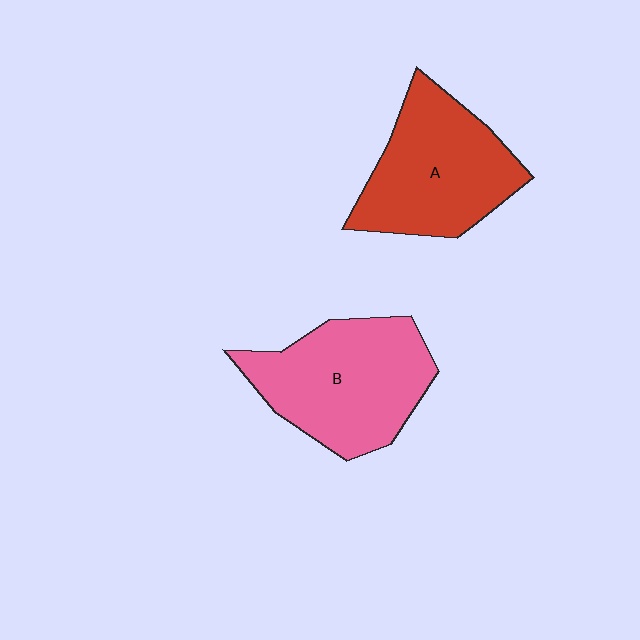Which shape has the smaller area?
Shape A (red).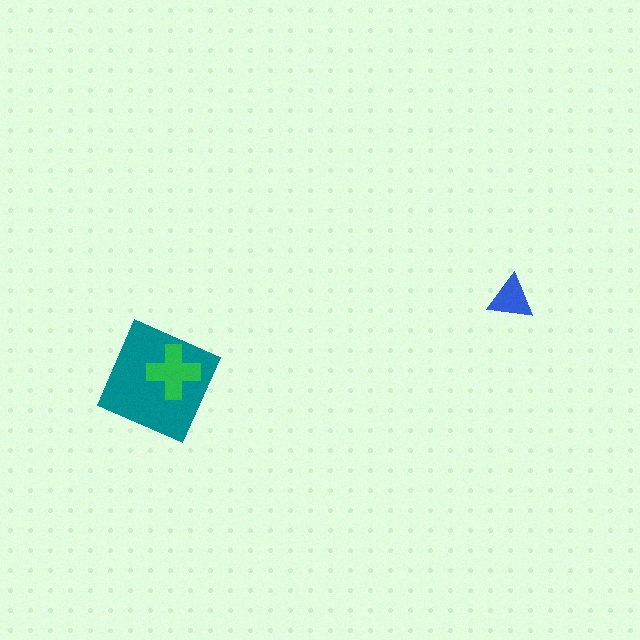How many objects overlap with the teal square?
1 object overlaps with the teal square.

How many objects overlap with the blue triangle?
0 objects overlap with the blue triangle.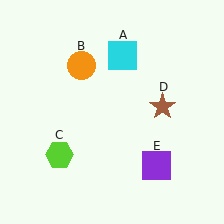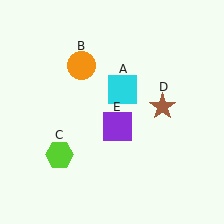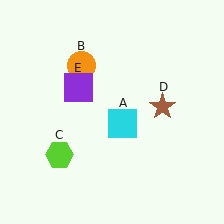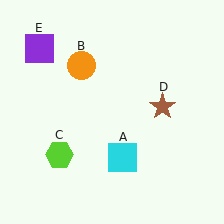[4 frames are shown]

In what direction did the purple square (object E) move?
The purple square (object E) moved up and to the left.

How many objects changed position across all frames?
2 objects changed position: cyan square (object A), purple square (object E).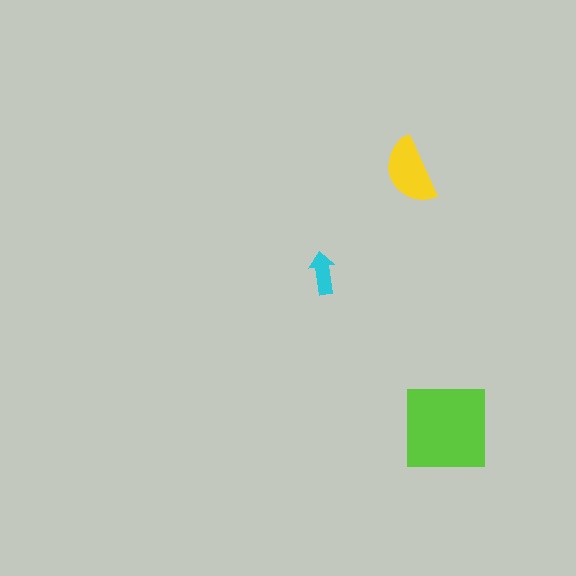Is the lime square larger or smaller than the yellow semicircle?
Larger.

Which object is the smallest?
The cyan arrow.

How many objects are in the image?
There are 3 objects in the image.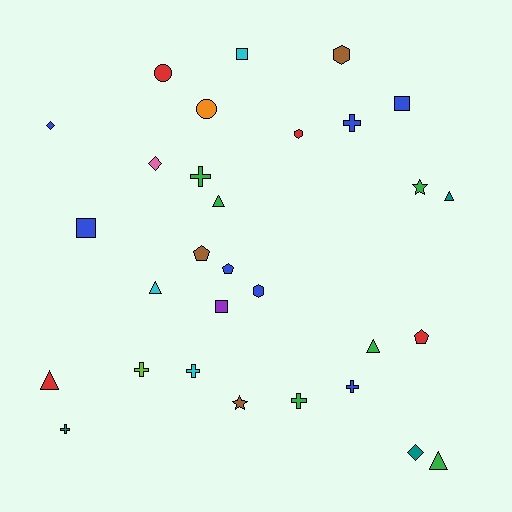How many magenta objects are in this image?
There are no magenta objects.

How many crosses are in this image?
There are 7 crosses.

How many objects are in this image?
There are 30 objects.